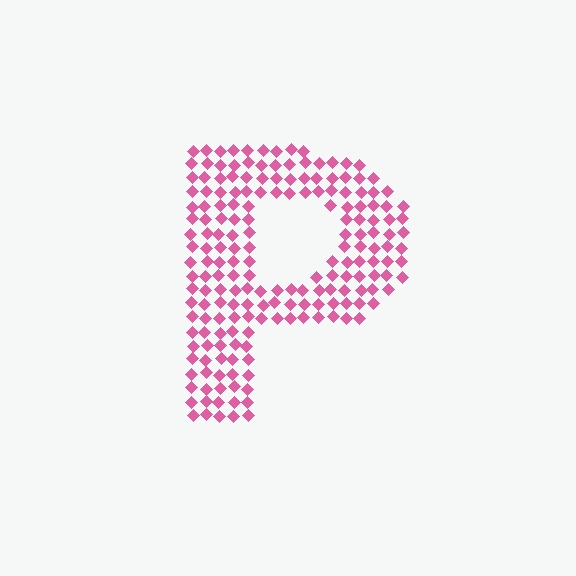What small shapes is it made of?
It is made of small diamonds.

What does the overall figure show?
The overall figure shows the letter P.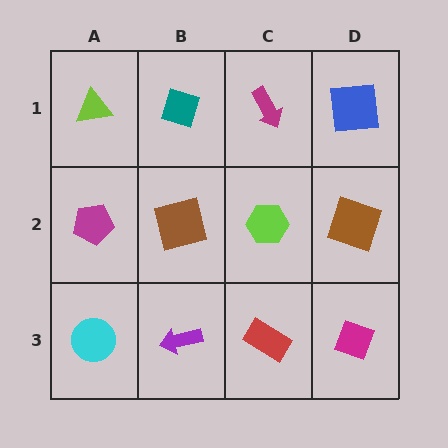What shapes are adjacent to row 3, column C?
A lime hexagon (row 2, column C), a purple arrow (row 3, column B), a magenta diamond (row 3, column D).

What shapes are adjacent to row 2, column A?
A lime triangle (row 1, column A), a cyan circle (row 3, column A), a brown square (row 2, column B).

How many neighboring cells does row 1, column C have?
3.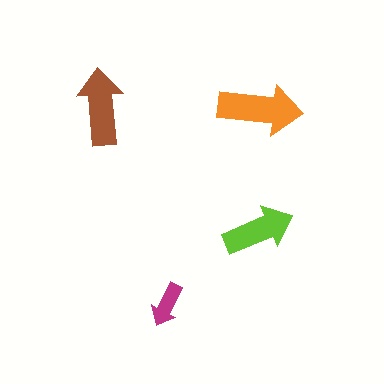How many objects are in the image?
There are 4 objects in the image.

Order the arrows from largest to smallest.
the orange one, the brown one, the lime one, the magenta one.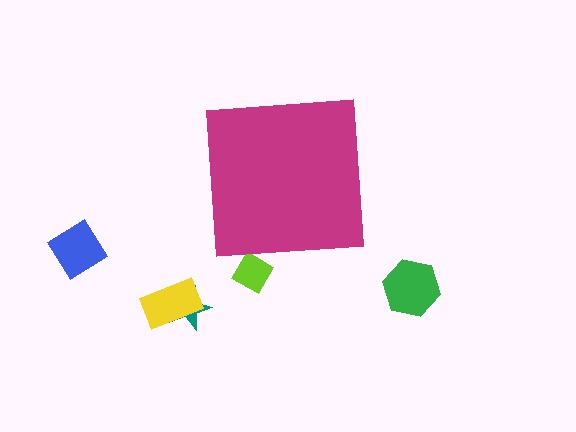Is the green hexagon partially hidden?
No, the green hexagon is fully visible.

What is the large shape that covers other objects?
A magenta square.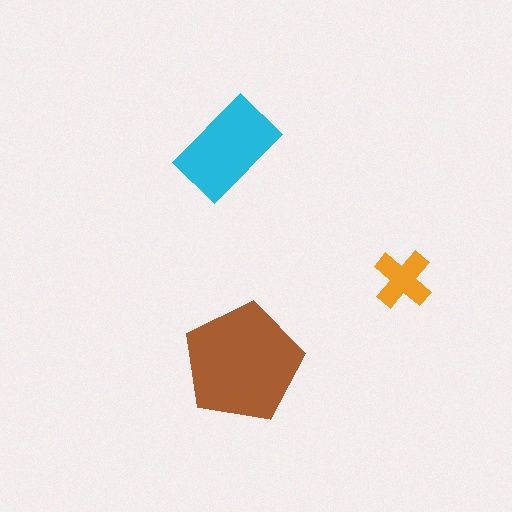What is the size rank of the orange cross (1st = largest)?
3rd.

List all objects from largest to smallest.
The brown pentagon, the cyan rectangle, the orange cross.